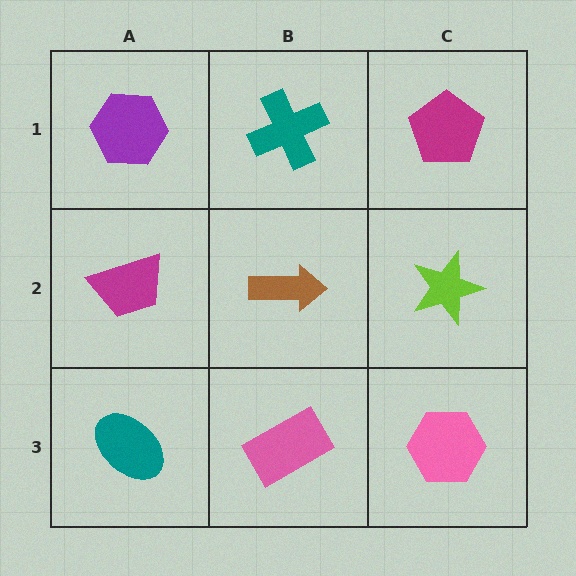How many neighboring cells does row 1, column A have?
2.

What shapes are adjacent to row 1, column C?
A lime star (row 2, column C), a teal cross (row 1, column B).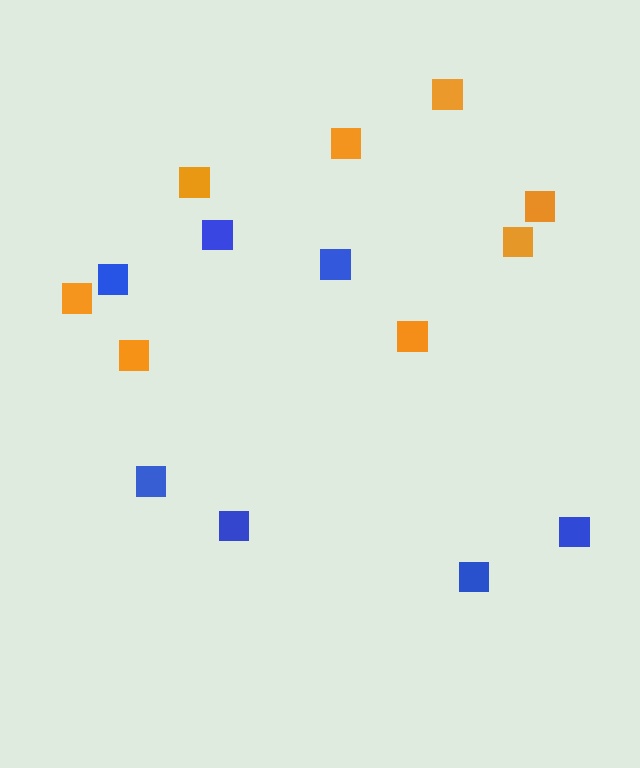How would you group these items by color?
There are 2 groups: one group of blue squares (7) and one group of orange squares (8).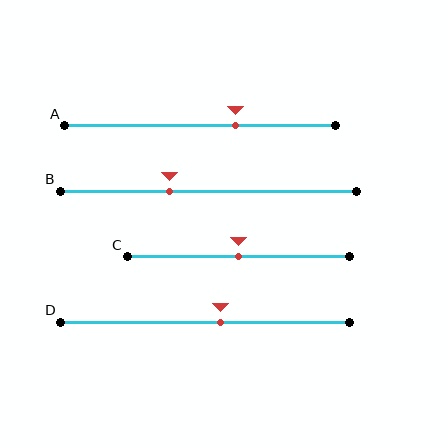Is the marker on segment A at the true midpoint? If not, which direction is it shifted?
No, the marker on segment A is shifted to the right by about 13% of the segment length.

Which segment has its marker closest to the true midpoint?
Segment C has its marker closest to the true midpoint.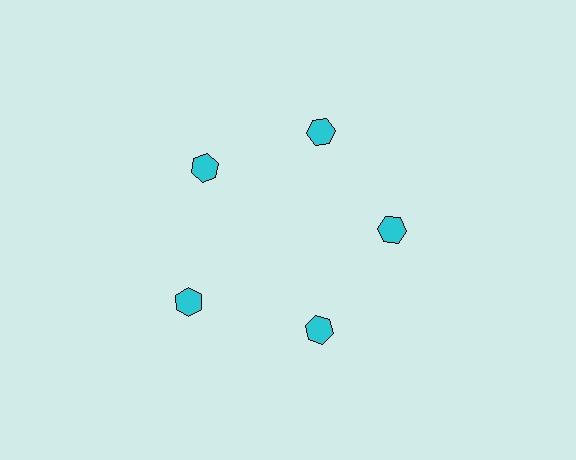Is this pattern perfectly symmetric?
No. The 5 cyan hexagons are arranged in a ring, but one element near the 8 o'clock position is pushed outward from the center, breaking the 5-fold rotational symmetry.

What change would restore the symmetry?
The symmetry would be restored by moving it inward, back onto the ring so that all 5 hexagons sit at equal angles and equal distance from the center.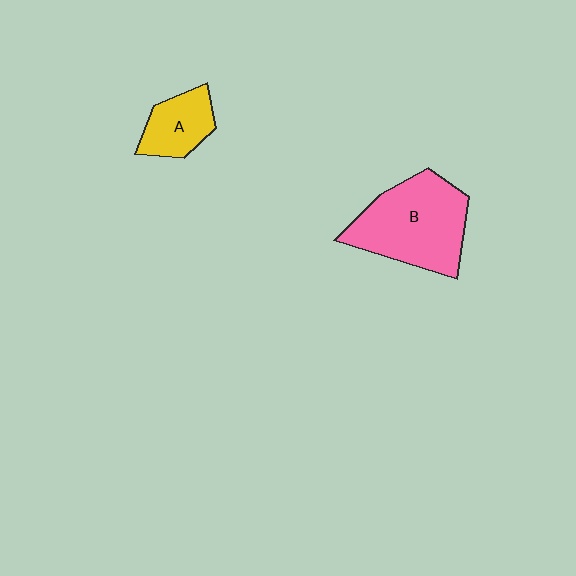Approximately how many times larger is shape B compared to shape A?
Approximately 2.2 times.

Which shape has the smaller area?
Shape A (yellow).